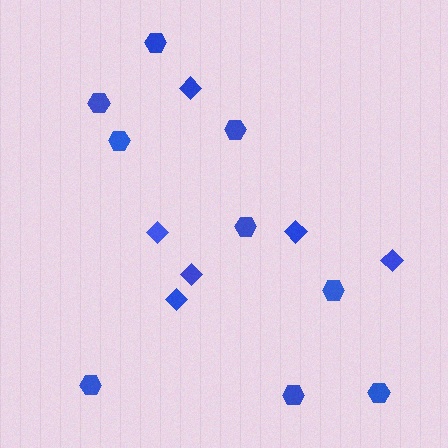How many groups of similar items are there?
There are 2 groups: one group of diamonds (6) and one group of hexagons (9).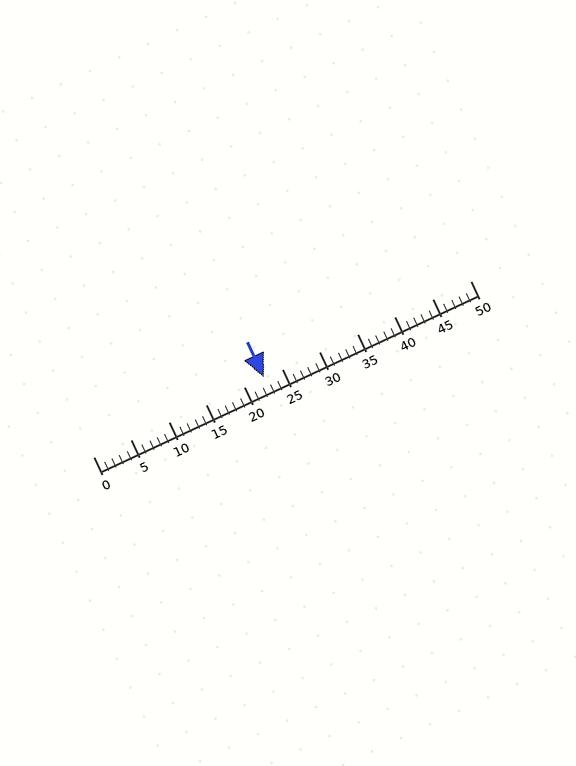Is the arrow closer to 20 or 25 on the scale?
The arrow is closer to 25.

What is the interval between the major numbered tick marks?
The major tick marks are spaced 5 units apart.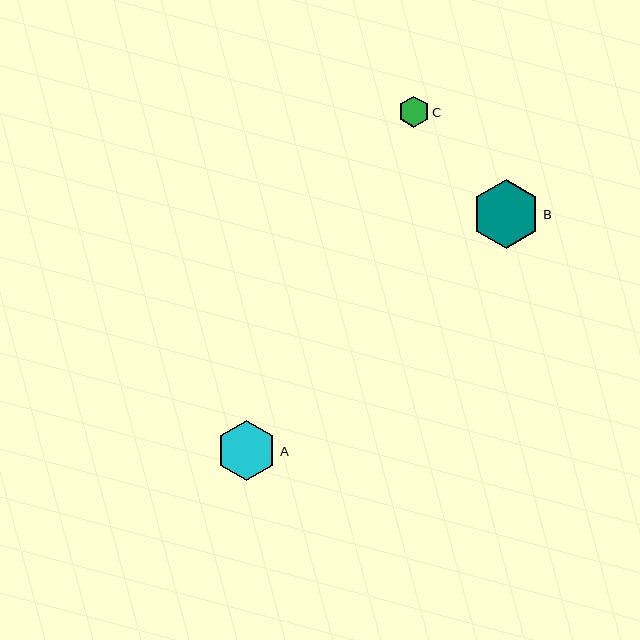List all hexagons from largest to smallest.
From largest to smallest: B, A, C.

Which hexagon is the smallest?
Hexagon C is the smallest with a size of approximately 31 pixels.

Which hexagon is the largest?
Hexagon B is the largest with a size of approximately 68 pixels.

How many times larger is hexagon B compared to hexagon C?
Hexagon B is approximately 2.2 times the size of hexagon C.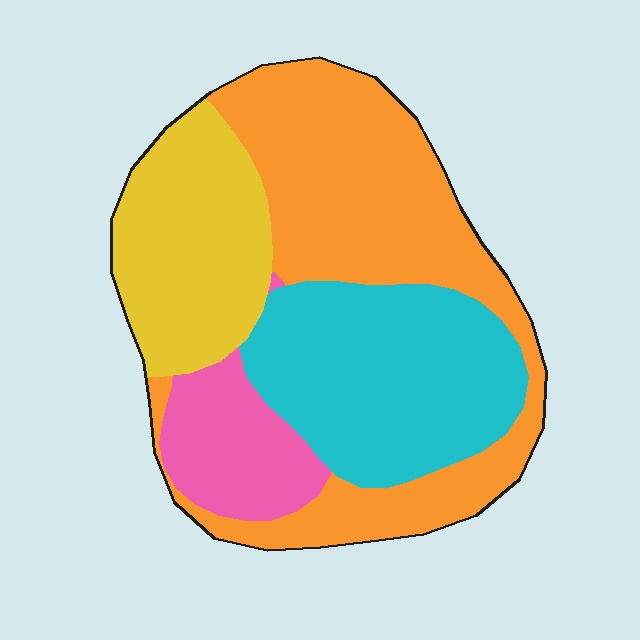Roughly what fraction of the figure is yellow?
Yellow takes up about one fifth (1/5) of the figure.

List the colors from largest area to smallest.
From largest to smallest: orange, cyan, yellow, pink.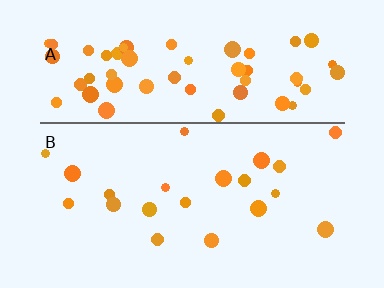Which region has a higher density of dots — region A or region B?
A (the top).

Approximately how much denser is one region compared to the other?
Approximately 3.1× — region A over region B.